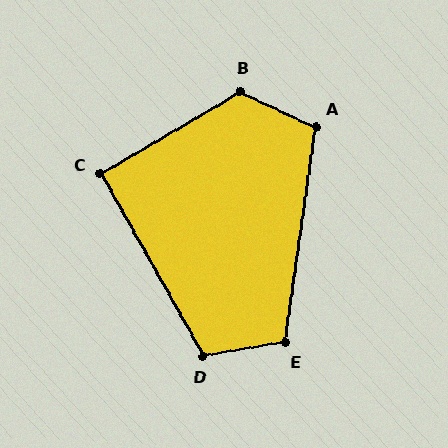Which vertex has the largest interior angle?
B, at approximately 124 degrees.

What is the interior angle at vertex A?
Approximately 107 degrees (obtuse).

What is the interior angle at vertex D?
Approximately 110 degrees (obtuse).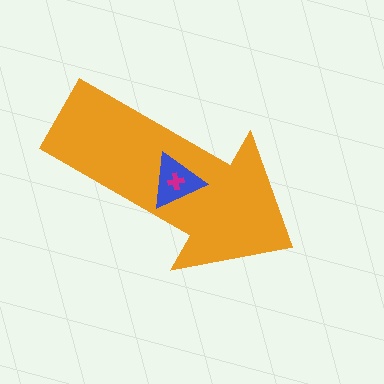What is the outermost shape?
The orange arrow.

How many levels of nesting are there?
3.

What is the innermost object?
The magenta cross.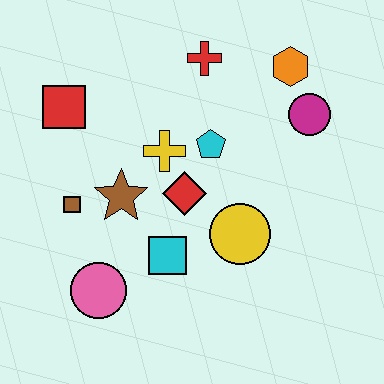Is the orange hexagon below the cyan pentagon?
No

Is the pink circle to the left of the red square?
No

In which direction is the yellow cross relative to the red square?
The yellow cross is to the right of the red square.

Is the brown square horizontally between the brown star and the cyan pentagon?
No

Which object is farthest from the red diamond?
The orange hexagon is farthest from the red diamond.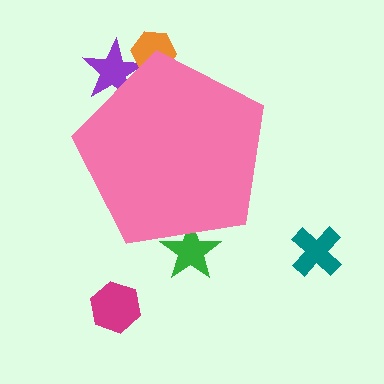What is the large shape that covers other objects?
A pink pentagon.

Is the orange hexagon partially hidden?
Yes, the orange hexagon is partially hidden behind the pink pentagon.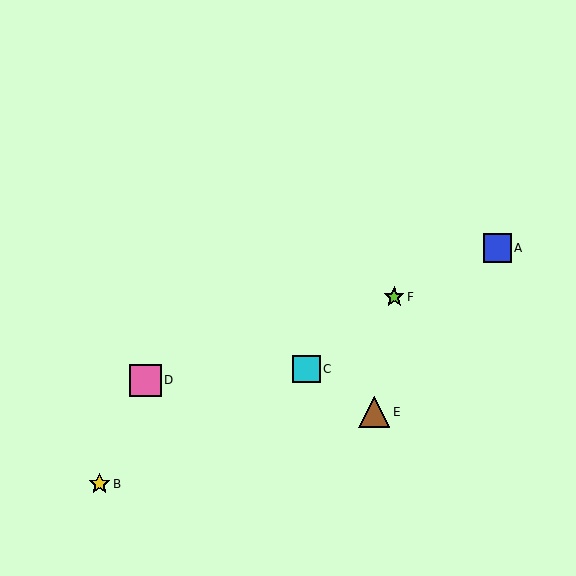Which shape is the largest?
The pink square (labeled D) is the largest.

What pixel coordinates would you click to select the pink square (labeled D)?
Click at (145, 380) to select the pink square D.